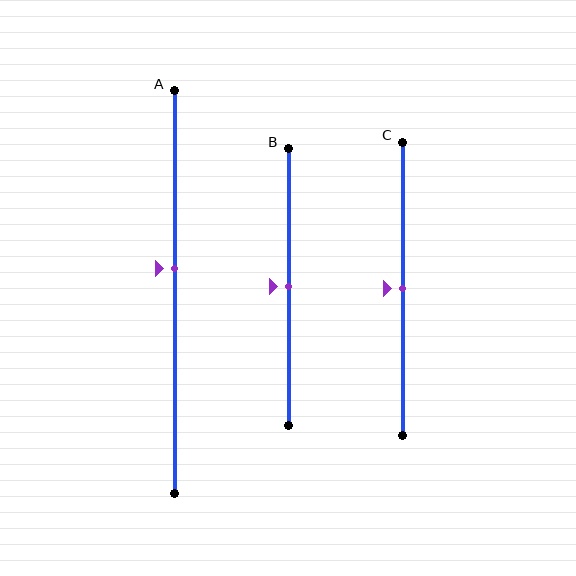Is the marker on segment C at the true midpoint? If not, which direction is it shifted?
Yes, the marker on segment C is at the true midpoint.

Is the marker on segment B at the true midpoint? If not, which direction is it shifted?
Yes, the marker on segment B is at the true midpoint.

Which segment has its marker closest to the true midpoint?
Segment B has its marker closest to the true midpoint.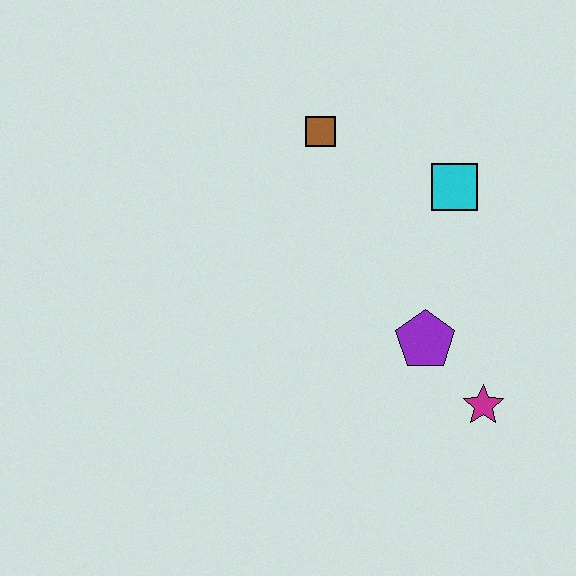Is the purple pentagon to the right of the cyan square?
No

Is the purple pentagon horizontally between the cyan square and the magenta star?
No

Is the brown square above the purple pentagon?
Yes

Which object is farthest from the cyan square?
The magenta star is farthest from the cyan square.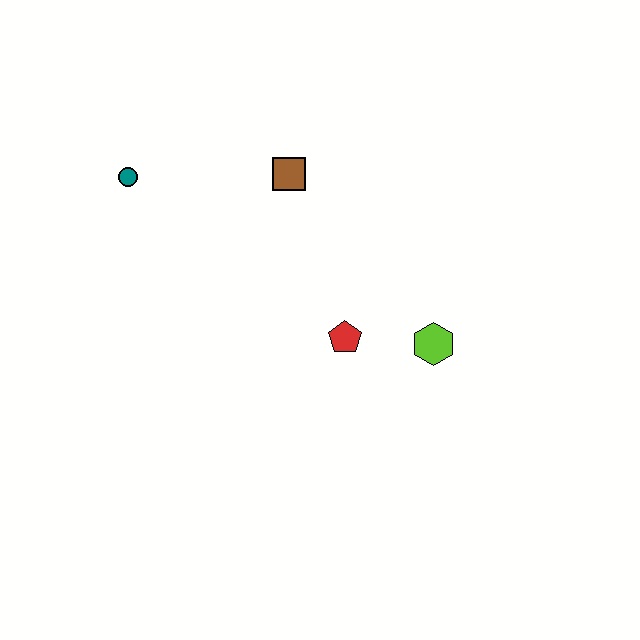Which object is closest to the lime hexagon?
The red pentagon is closest to the lime hexagon.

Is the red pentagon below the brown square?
Yes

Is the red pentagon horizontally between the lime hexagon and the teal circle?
Yes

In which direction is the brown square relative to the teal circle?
The brown square is to the right of the teal circle.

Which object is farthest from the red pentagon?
The teal circle is farthest from the red pentagon.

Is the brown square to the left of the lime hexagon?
Yes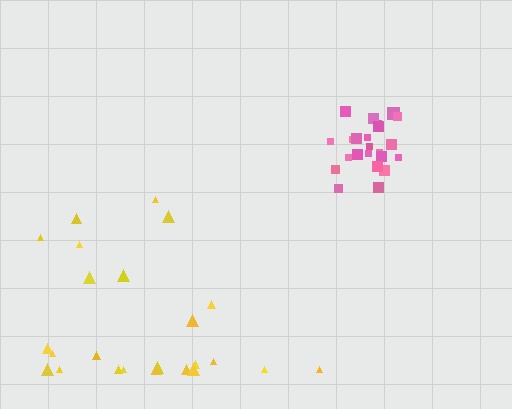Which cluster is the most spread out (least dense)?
Yellow.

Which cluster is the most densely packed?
Pink.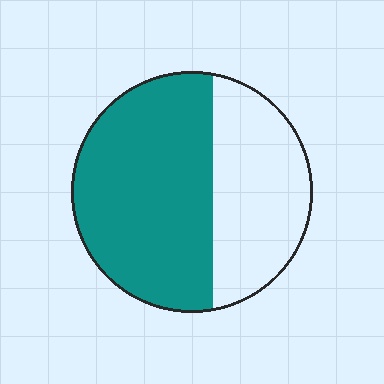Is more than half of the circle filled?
Yes.